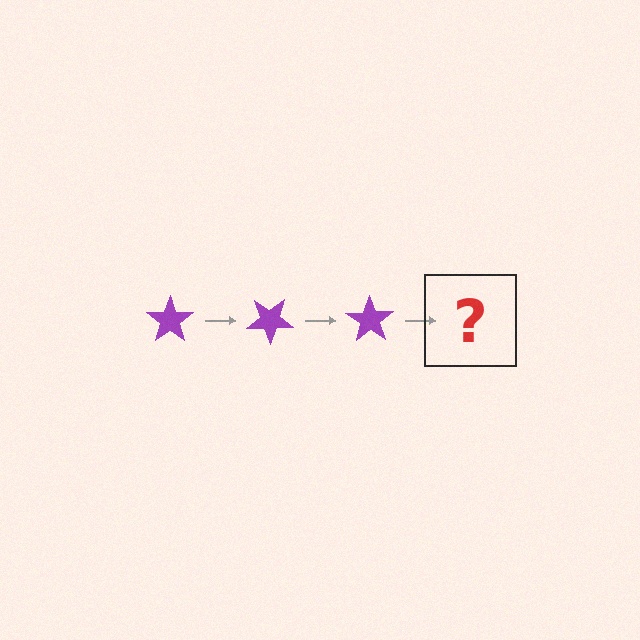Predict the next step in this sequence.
The next step is a purple star rotated 105 degrees.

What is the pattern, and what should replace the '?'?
The pattern is that the star rotates 35 degrees each step. The '?' should be a purple star rotated 105 degrees.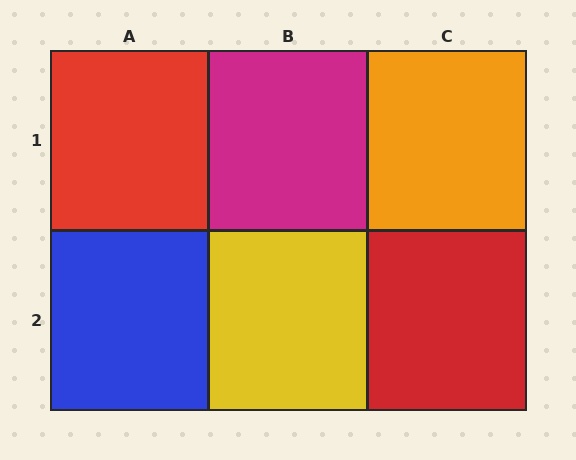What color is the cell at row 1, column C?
Orange.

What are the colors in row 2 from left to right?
Blue, yellow, red.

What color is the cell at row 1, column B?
Magenta.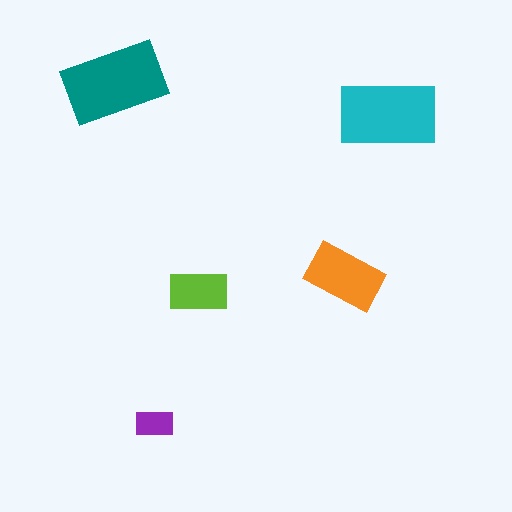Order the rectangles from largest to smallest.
the teal one, the cyan one, the orange one, the lime one, the purple one.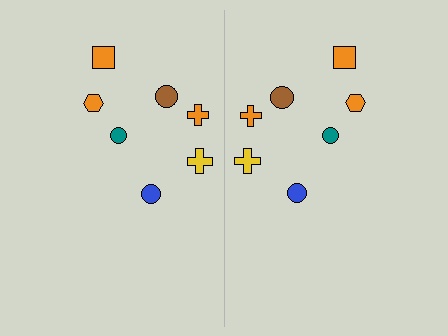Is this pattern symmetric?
Yes, this pattern has bilateral (reflection) symmetry.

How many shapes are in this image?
There are 14 shapes in this image.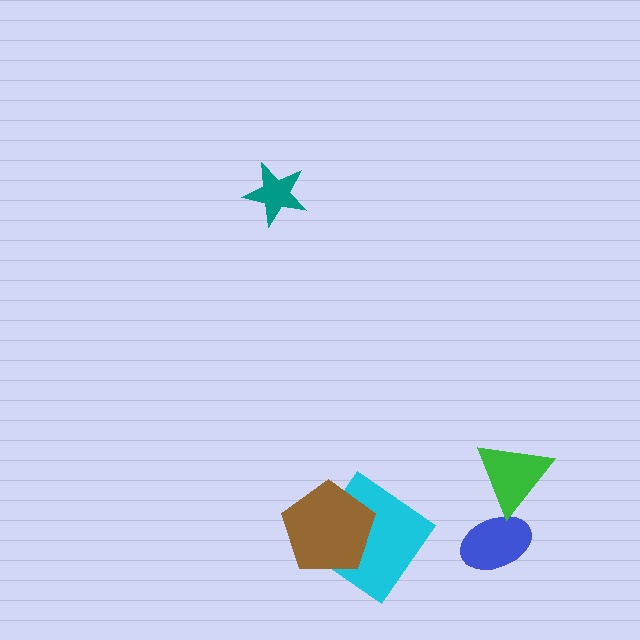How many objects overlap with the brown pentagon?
1 object overlaps with the brown pentagon.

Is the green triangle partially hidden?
No, no other shape covers it.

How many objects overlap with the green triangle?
1 object overlaps with the green triangle.